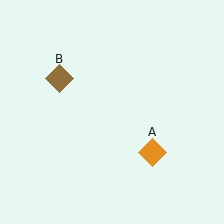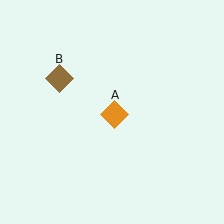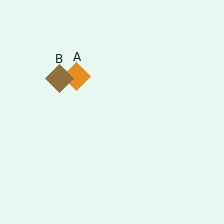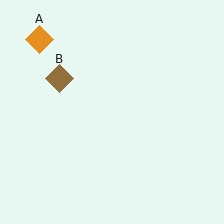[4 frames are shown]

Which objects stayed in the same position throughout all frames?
Brown diamond (object B) remained stationary.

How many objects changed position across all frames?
1 object changed position: orange diamond (object A).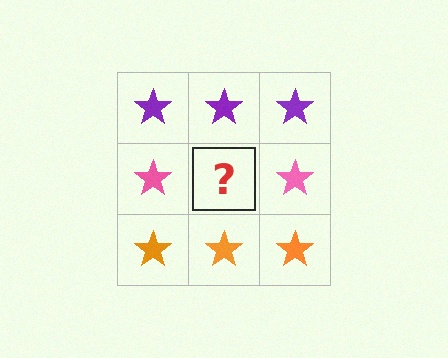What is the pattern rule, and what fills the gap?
The rule is that each row has a consistent color. The gap should be filled with a pink star.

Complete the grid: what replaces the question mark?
The question mark should be replaced with a pink star.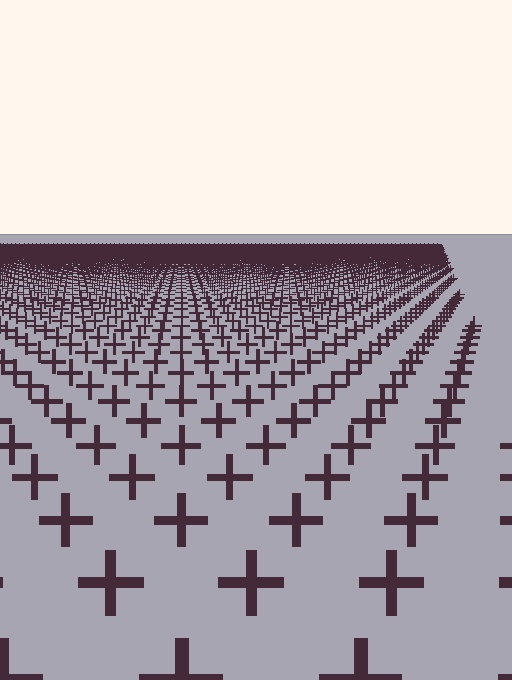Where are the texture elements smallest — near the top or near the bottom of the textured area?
Near the top.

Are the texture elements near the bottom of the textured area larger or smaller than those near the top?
Larger. Near the bottom, elements are closer to the viewer and appear at a bigger on-screen size.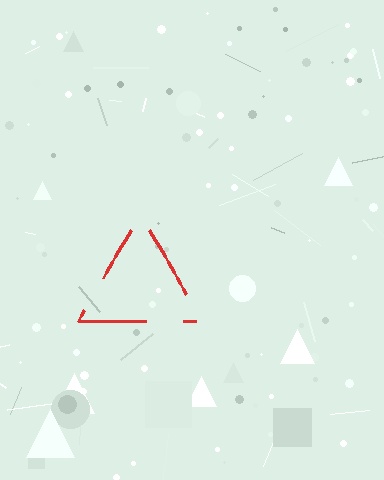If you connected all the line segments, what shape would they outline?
They would outline a triangle.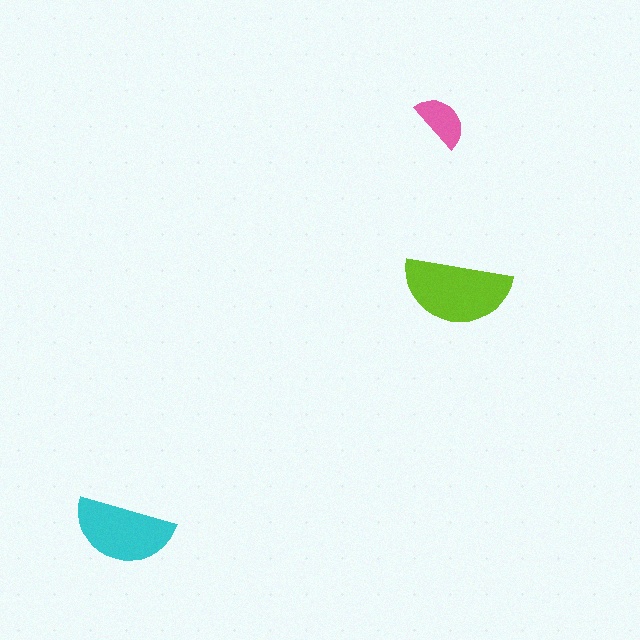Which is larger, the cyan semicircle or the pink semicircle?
The cyan one.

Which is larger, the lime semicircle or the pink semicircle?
The lime one.